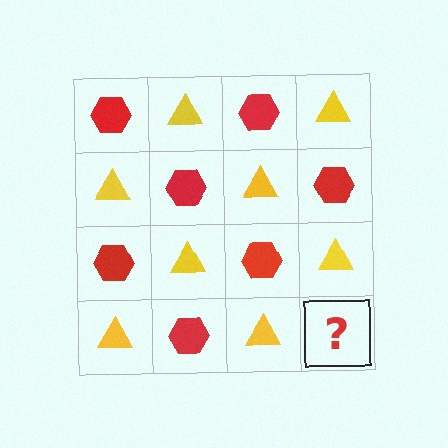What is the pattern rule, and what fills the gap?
The rule is that it alternates red hexagon and yellow triangle in a checkerboard pattern. The gap should be filled with a red hexagon.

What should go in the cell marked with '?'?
The missing cell should contain a red hexagon.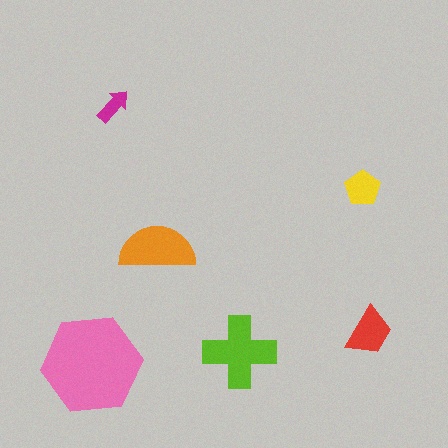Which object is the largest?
The pink hexagon.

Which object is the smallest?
The magenta arrow.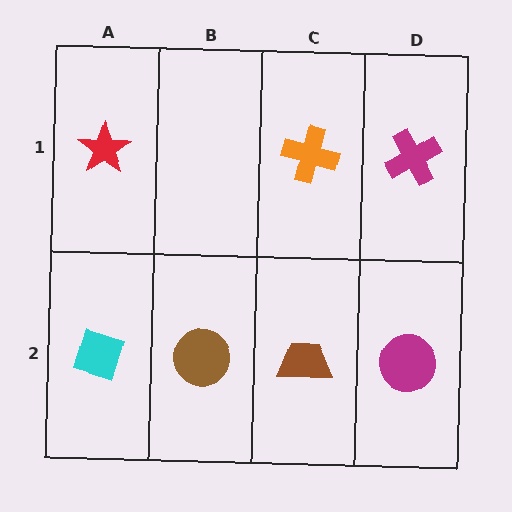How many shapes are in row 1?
3 shapes.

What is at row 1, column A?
A red star.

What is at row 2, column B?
A brown circle.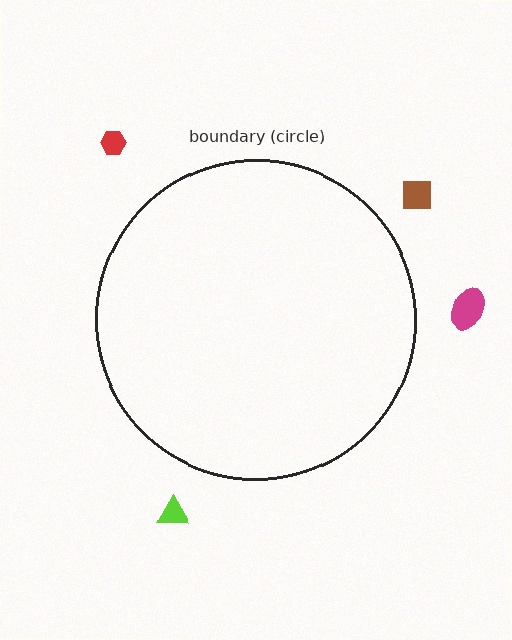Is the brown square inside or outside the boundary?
Outside.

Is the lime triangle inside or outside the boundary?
Outside.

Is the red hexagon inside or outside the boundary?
Outside.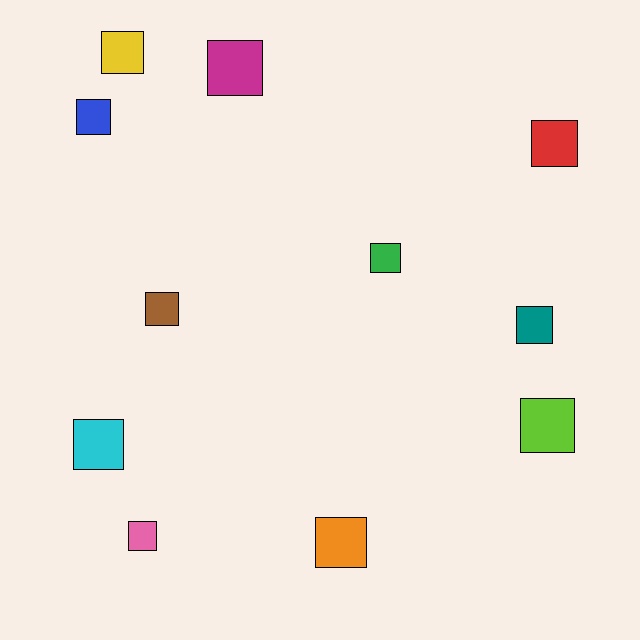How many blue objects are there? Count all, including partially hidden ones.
There is 1 blue object.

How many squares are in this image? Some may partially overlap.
There are 11 squares.